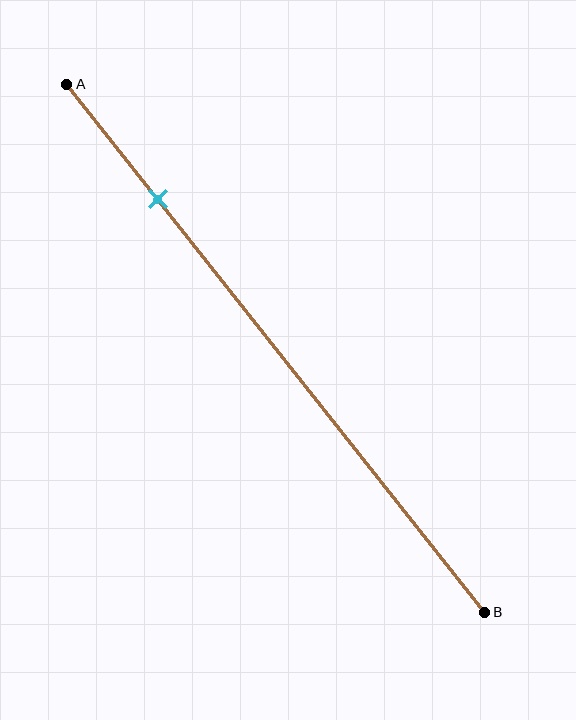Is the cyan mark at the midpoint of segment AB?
No, the mark is at about 20% from A, not at the 50% midpoint.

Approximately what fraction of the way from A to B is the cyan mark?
The cyan mark is approximately 20% of the way from A to B.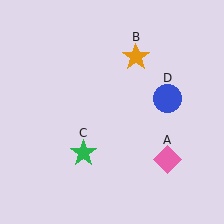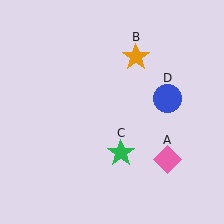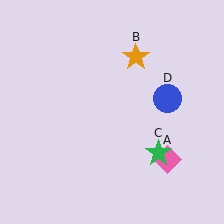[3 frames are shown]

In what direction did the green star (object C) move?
The green star (object C) moved right.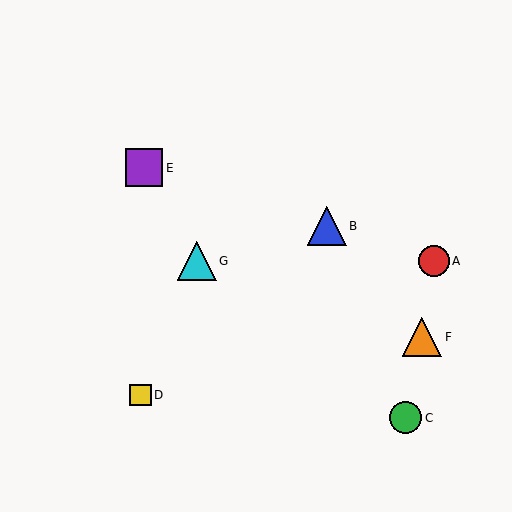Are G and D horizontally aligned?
No, G is at y≈261 and D is at y≈395.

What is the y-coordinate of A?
Object A is at y≈261.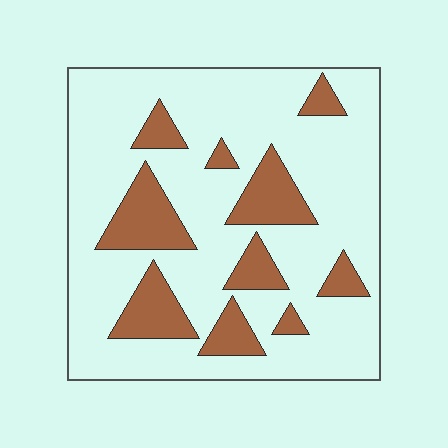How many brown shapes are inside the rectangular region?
10.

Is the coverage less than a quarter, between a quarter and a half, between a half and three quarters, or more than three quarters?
Less than a quarter.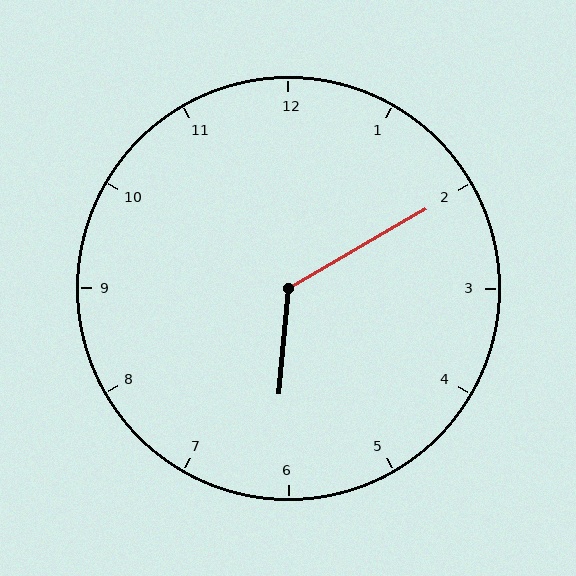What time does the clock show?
6:10.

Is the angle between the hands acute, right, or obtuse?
It is obtuse.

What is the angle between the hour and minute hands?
Approximately 125 degrees.